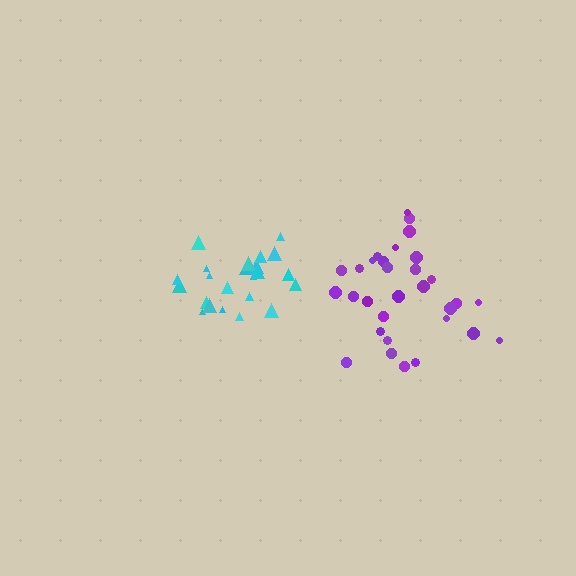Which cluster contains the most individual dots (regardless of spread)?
Purple (31).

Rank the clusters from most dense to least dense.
cyan, purple.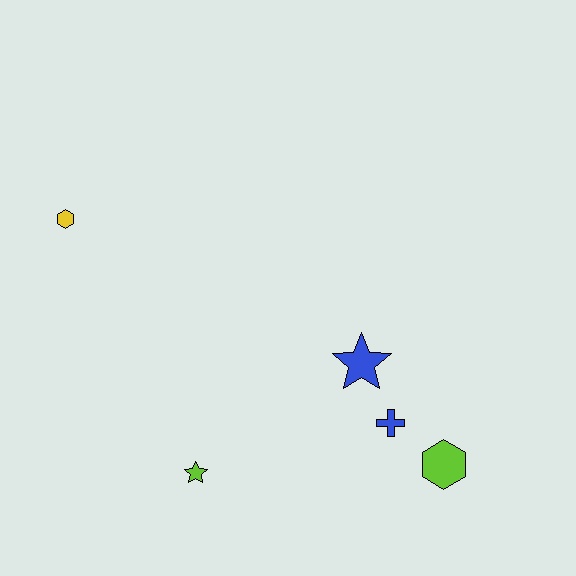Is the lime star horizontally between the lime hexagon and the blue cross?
No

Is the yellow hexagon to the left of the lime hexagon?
Yes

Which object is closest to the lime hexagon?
The blue cross is closest to the lime hexagon.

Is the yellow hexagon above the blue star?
Yes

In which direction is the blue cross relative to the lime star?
The blue cross is to the right of the lime star.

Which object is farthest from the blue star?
The yellow hexagon is farthest from the blue star.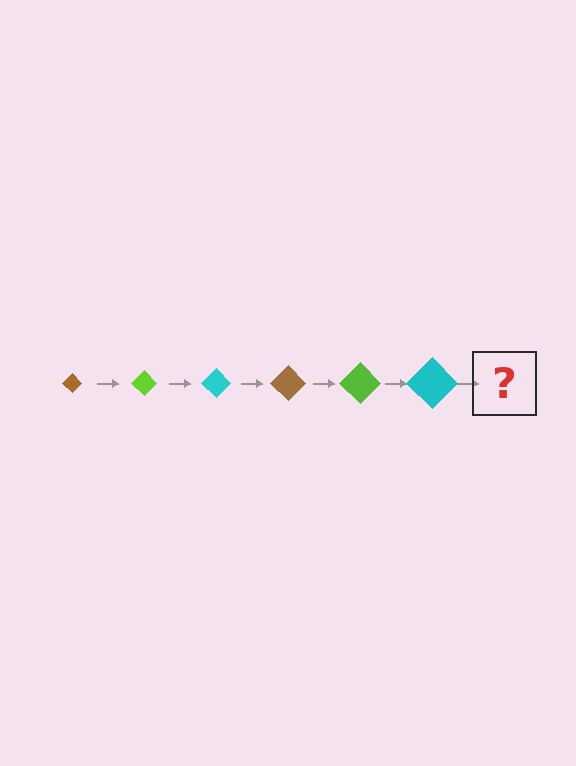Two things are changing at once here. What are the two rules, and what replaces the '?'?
The two rules are that the diamond grows larger each step and the color cycles through brown, lime, and cyan. The '?' should be a brown diamond, larger than the previous one.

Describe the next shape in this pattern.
It should be a brown diamond, larger than the previous one.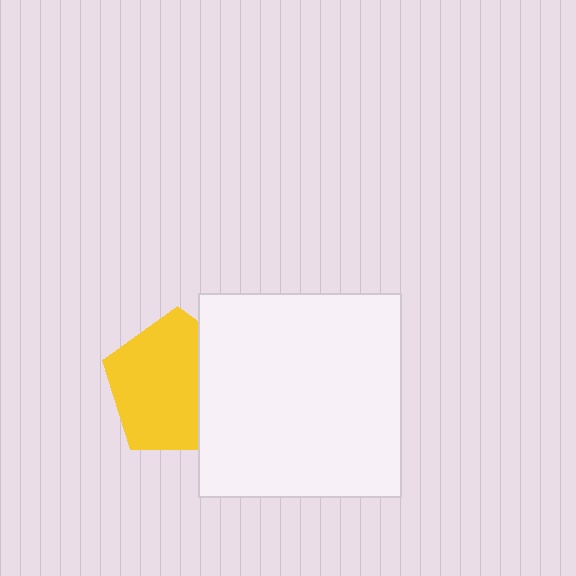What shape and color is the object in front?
The object in front is a white square.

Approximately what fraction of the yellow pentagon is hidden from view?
Roughly 32% of the yellow pentagon is hidden behind the white square.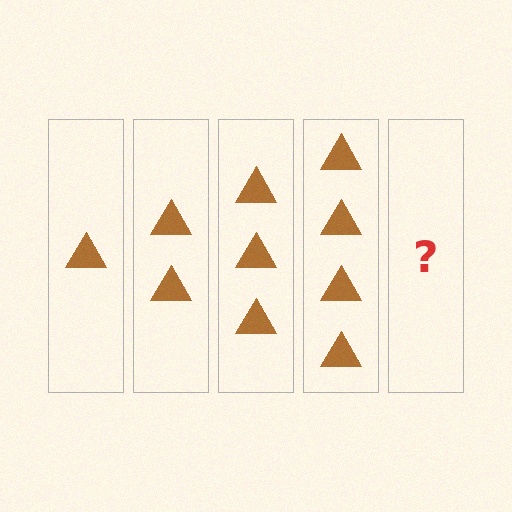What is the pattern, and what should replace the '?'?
The pattern is that each step adds one more triangle. The '?' should be 5 triangles.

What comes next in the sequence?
The next element should be 5 triangles.